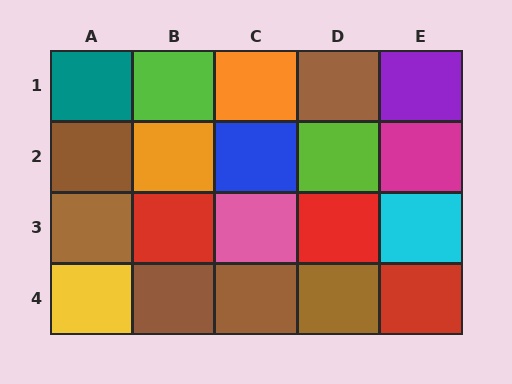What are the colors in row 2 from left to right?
Brown, orange, blue, lime, magenta.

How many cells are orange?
2 cells are orange.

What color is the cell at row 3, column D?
Red.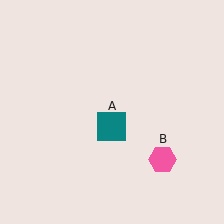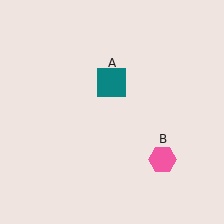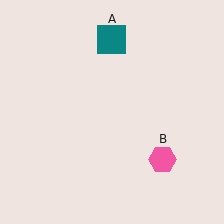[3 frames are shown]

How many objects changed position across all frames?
1 object changed position: teal square (object A).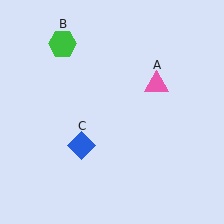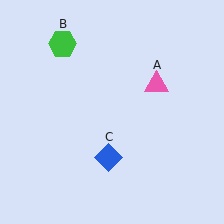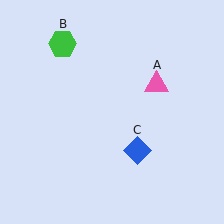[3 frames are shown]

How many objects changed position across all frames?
1 object changed position: blue diamond (object C).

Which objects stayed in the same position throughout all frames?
Pink triangle (object A) and green hexagon (object B) remained stationary.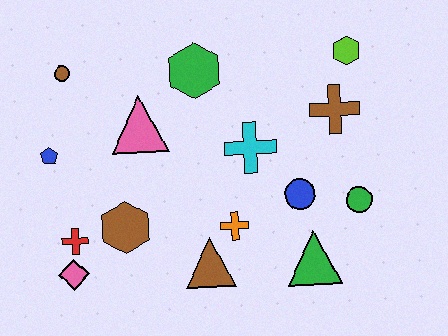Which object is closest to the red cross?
The pink diamond is closest to the red cross.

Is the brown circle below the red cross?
No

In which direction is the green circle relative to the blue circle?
The green circle is to the right of the blue circle.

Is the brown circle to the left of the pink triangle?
Yes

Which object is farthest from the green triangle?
The brown circle is farthest from the green triangle.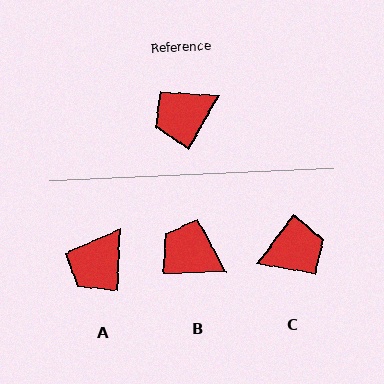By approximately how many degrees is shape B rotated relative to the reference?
Approximately 59 degrees clockwise.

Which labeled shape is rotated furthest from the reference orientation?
C, about 173 degrees away.